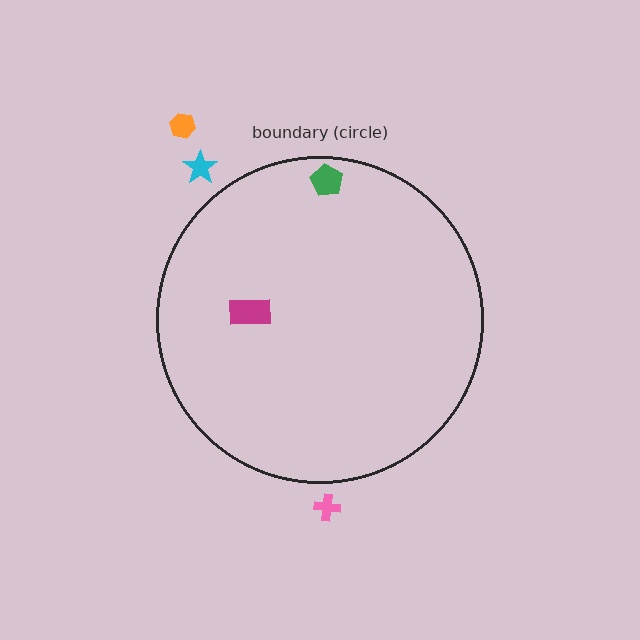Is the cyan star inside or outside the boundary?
Outside.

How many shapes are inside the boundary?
2 inside, 3 outside.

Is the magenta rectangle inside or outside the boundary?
Inside.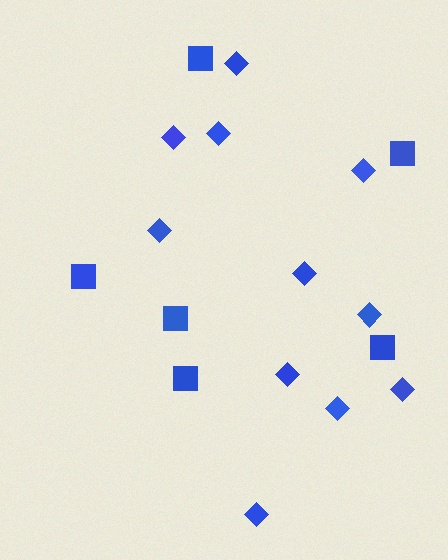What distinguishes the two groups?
There are 2 groups: one group of diamonds (11) and one group of squares (6).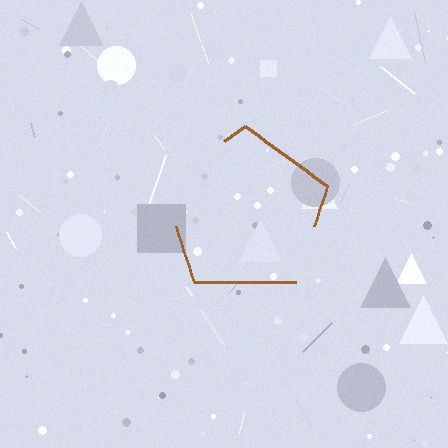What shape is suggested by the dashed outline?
The dashed outline suggests a pentagon.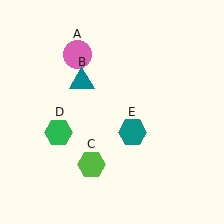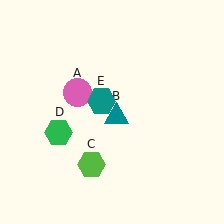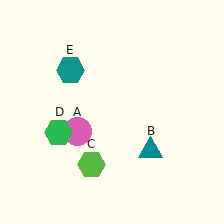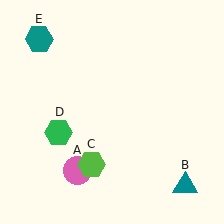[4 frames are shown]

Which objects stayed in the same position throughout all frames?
Lime hexagon (object C) and green hexagon (object D) remained stationary.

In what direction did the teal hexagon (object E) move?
The teal hexagon (object E) moved up and to the left.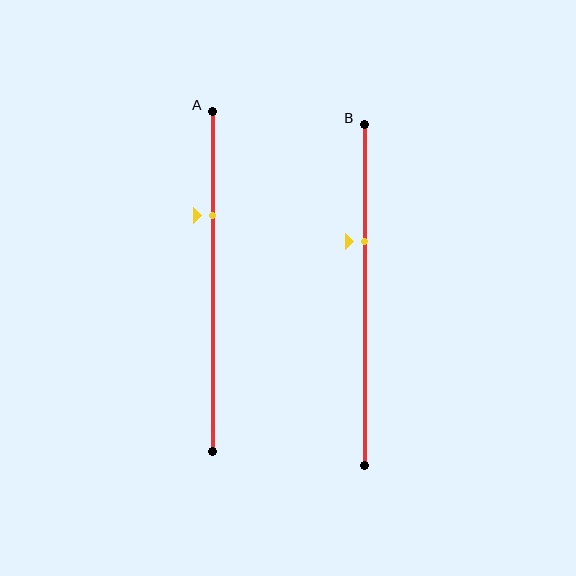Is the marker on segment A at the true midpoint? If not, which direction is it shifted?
No, the marker on segment A is shifted upward by about 20% of the segment length.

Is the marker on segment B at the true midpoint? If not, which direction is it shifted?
No, the marker on segment B is shifted upward by about 16% of the segment length.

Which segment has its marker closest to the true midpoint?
Segment B has its marker closest to the true midpoint.